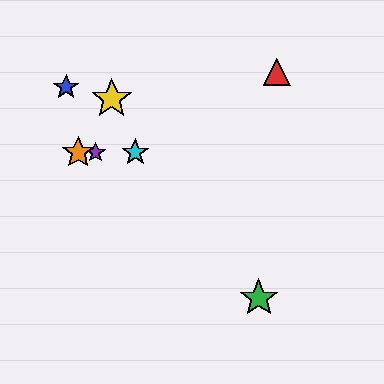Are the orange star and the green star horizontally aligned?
No, the orange star is at y≈153 and the green star is at y≈298.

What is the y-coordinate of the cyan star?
The cyan star is at y≈153.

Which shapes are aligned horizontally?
The purple star, the orange star, the cyan star are aligned horizontally.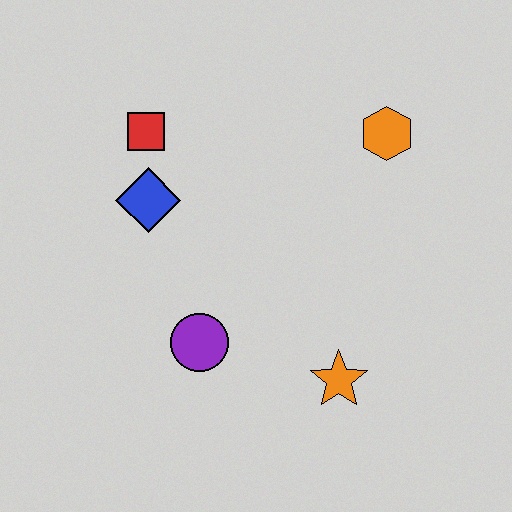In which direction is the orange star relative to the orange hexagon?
The orange star is below the orange hexagon.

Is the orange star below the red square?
Yes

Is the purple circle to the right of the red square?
Yes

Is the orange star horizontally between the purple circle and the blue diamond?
No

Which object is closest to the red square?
The blue diamond is closest to the red square.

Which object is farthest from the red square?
The orange star is farthest from the red square.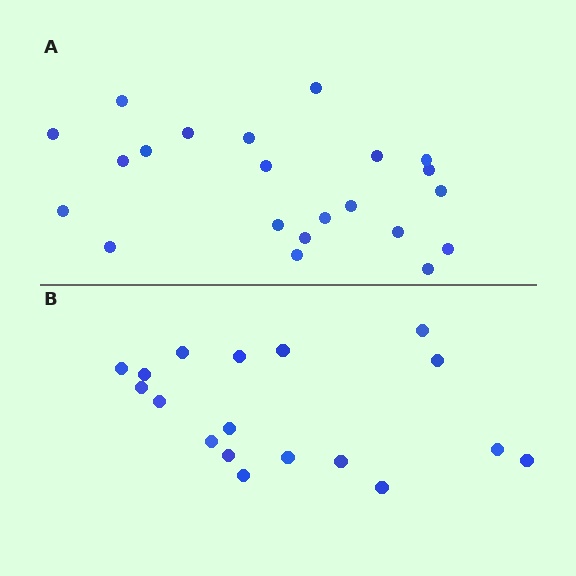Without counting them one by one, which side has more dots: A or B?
Region A (the top region) has more dots.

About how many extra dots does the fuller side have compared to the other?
Region A has about 4 more dots than region B.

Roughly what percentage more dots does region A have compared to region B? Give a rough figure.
About 20% more.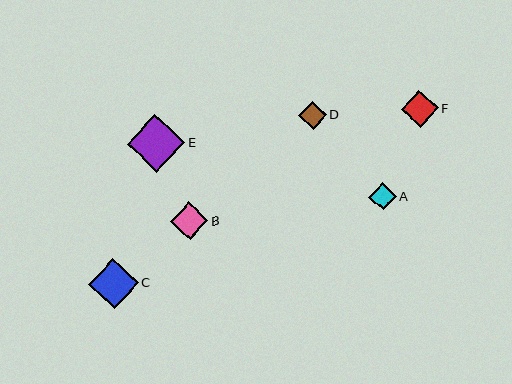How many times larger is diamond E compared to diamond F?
Diamond E is approximately 1.6 times the size of diamond F.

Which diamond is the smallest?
Diamond A is the smallest with a size of approximately 27 pixels.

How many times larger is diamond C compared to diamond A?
Diamond C is approximately 1.8 times the size of diamond A.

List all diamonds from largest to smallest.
From largest to smallest: E, C, B, F, D, A.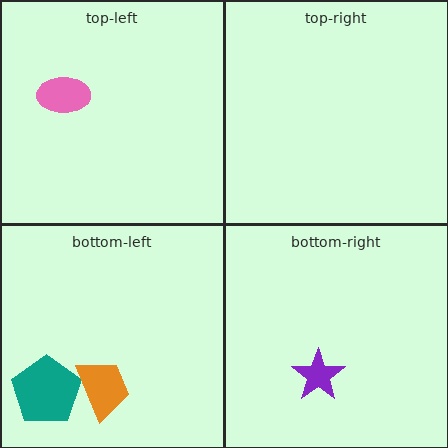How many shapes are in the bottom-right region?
1.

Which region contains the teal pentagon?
The bottom-left region.